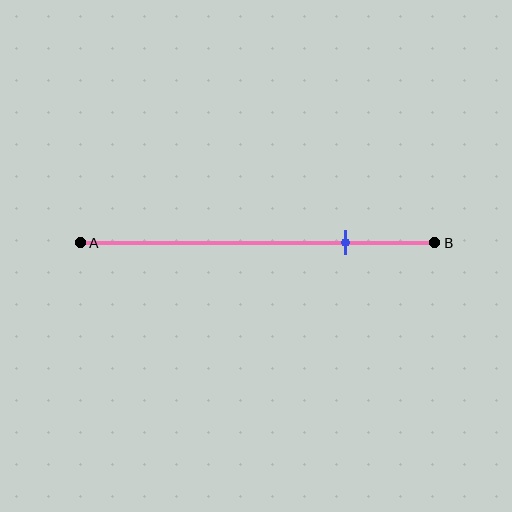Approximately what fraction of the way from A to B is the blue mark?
The blue mark is approximately 75% of the way from A to B.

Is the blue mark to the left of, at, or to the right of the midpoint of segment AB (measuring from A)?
The blue mark is to the right of the midpoint of segment AB.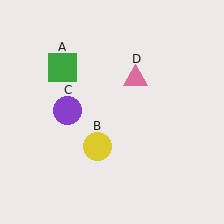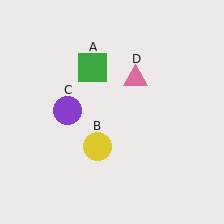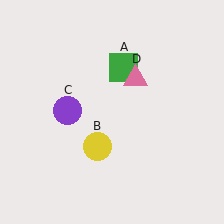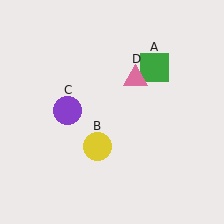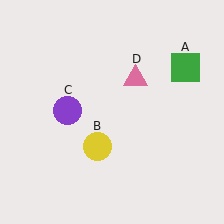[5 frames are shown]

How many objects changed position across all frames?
1 object changed position: green square (object A).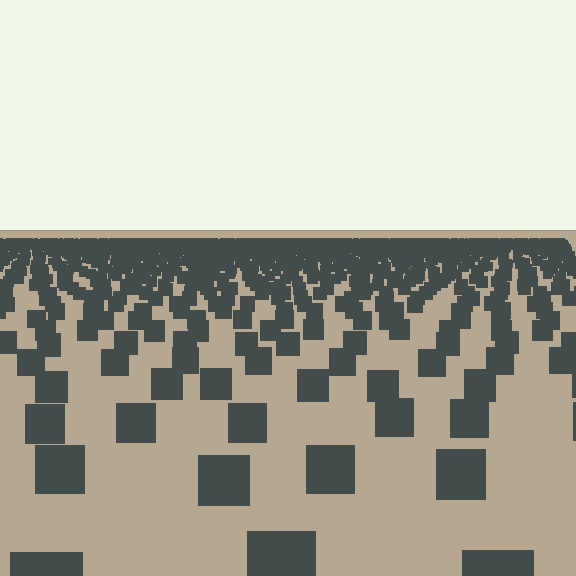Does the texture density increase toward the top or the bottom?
Density increases toward the top.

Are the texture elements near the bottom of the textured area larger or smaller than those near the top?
Larger. Near the bottom, elements are closer to the viewer and appear at a bigger on-screen size.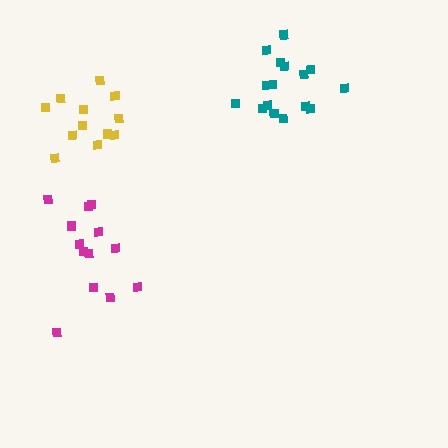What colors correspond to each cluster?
The clusters are colored: magenta, yellow, teal.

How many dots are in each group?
Group 1: 13 dots, Group 2: 12 dots, Group 3: 16 dots (41 total).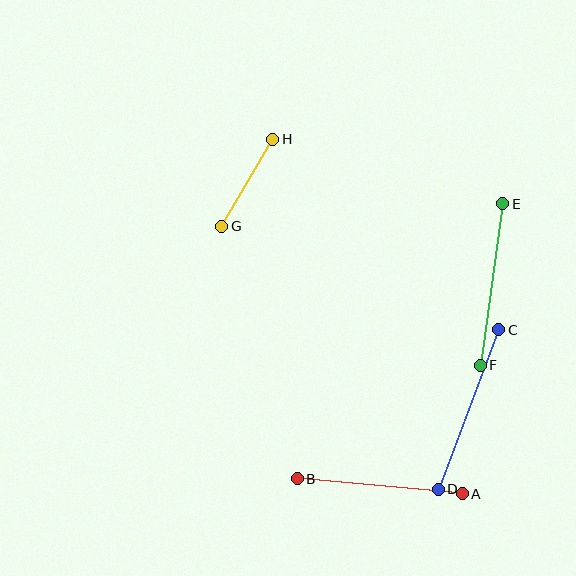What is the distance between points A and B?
The distance is approximately 166 pixels.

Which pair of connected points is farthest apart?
Points C and D are farthest apart.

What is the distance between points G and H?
The distance is approximately 101 pixels.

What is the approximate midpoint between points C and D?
The midpoint is at approximately (469, 409) pixels.